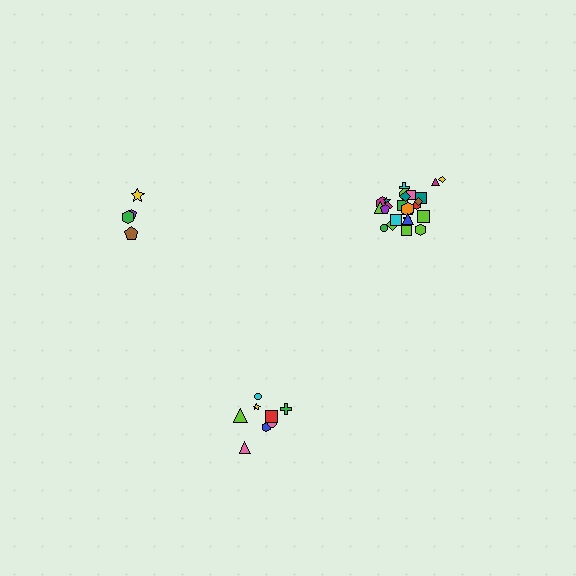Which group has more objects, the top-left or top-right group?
The top-right group.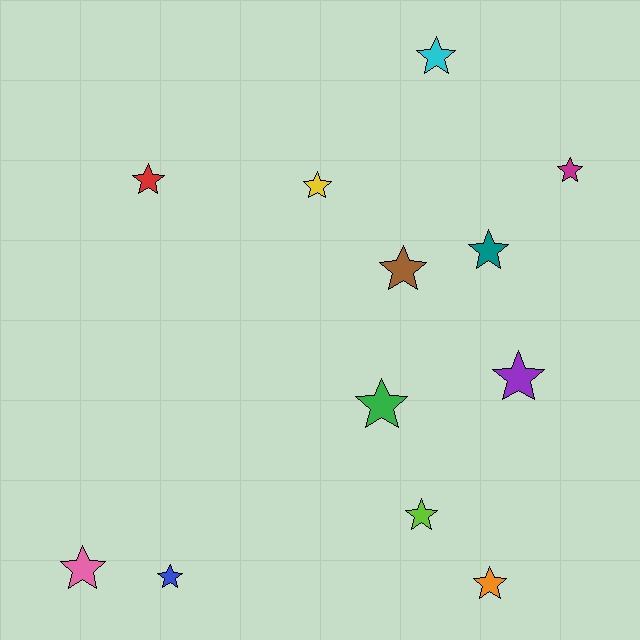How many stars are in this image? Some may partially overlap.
There are 12 stars.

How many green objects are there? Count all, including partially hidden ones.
There is 1 green object.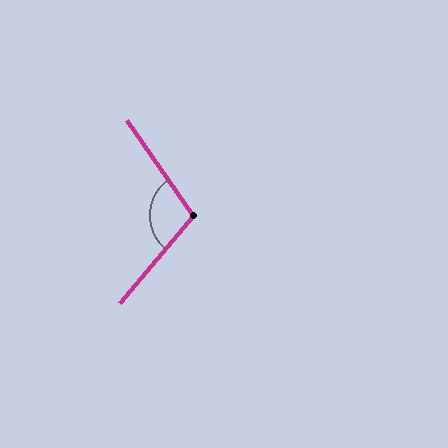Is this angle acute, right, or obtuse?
It is obtuse.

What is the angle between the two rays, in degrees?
Approximately 106 degrees.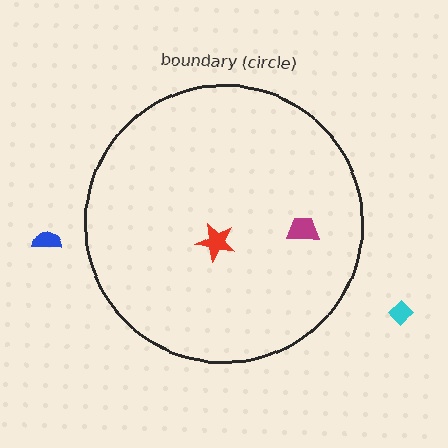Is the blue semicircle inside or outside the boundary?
Outside.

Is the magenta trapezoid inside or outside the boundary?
Inside.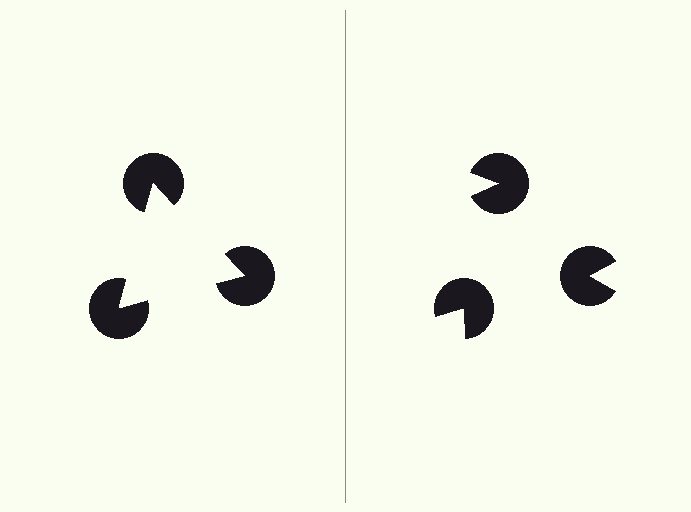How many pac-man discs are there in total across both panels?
6 — 3 on each side.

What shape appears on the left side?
An illusory triangle.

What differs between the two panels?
The pac-man discs are positioned identically on both sides; only the wedge orientations differ. On the left they align to a triangle; on the right they are misaligned.